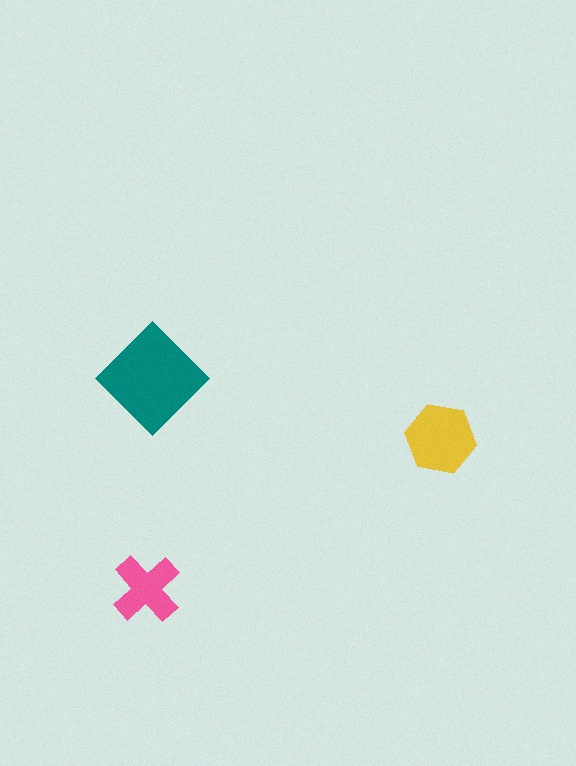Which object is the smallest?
The pink cross.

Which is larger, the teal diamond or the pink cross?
The teal diamond.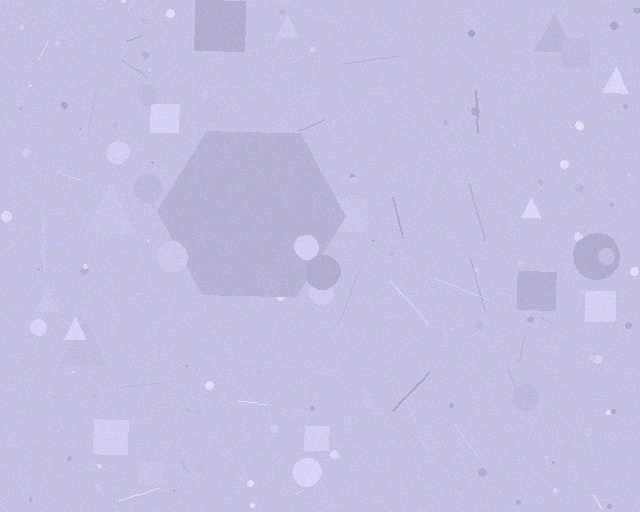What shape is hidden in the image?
A hexagon is hidden in the image.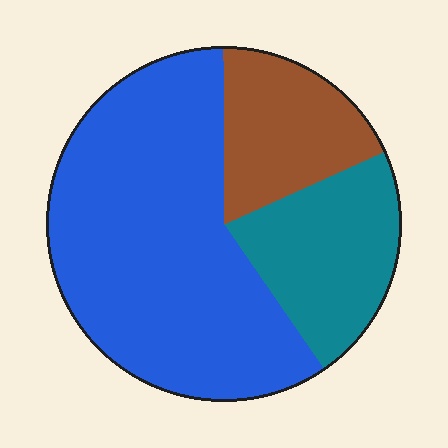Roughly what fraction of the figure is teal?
Teal covers 22% of the figure.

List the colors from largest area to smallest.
From largest to smallest: blue, teal, brown.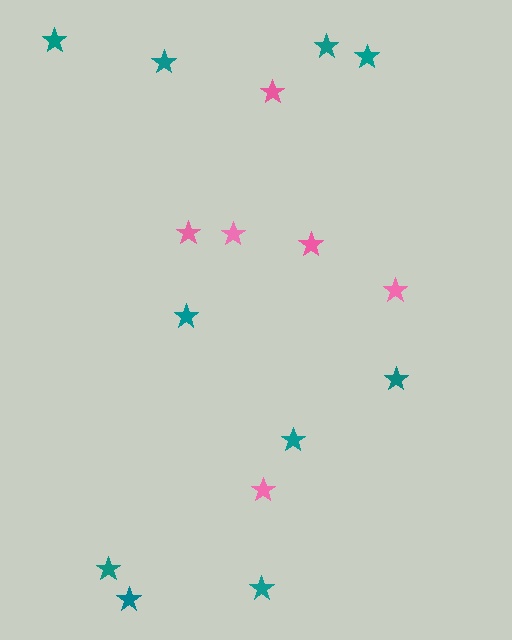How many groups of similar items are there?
There are 2 groups: one group of pink stars (6) and one group of teal stars (10).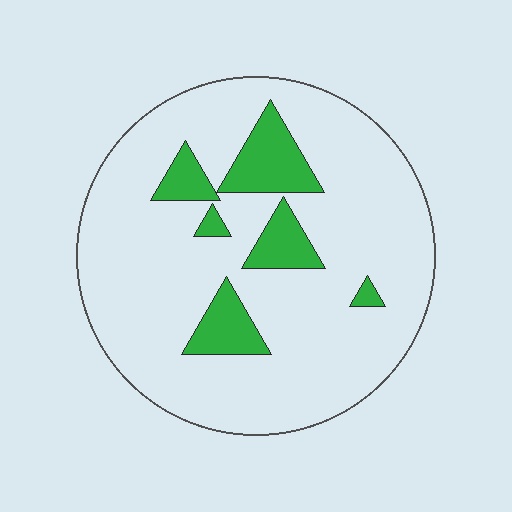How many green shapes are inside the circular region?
6.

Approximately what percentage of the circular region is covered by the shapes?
Approximately 15%.